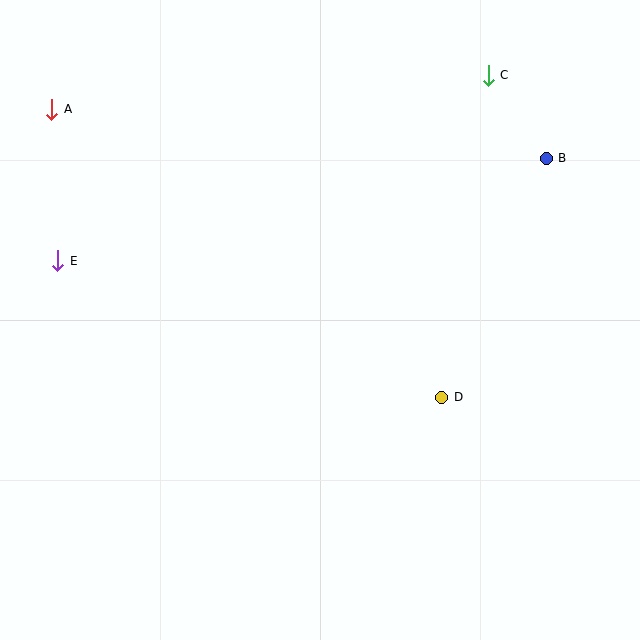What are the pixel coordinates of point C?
Point C is at (488, 75).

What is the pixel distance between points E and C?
The distance between E and C is 469 pixels.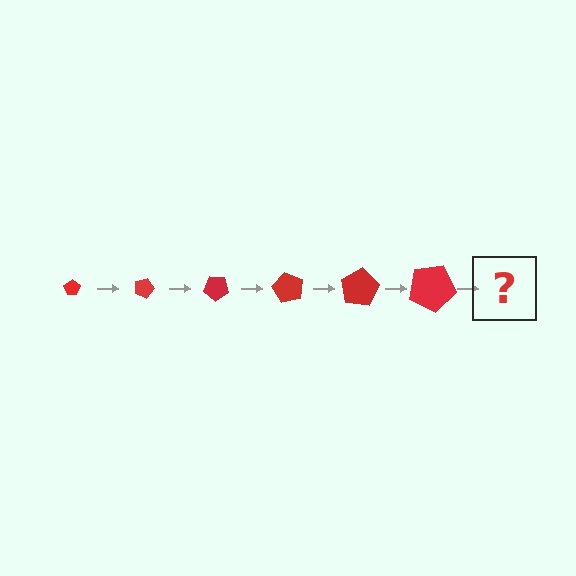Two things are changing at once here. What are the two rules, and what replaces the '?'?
The two rules are that the pentagon grows larger each step and it rotates 20 degrees each step. The '?' should be a pentagon, larger than the previous one and rotated 120 degrees from the start.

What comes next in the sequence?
The next element should be a pentagon, larger than the previous one and rotated 120 degrees from the start.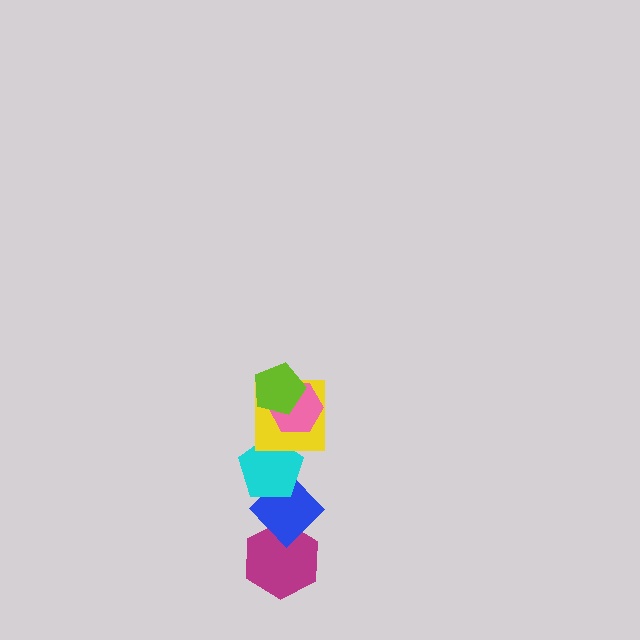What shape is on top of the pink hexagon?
The lime pentagon is on top of the pink hexagon.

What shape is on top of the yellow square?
The pink hexagon is on top of the yellow square.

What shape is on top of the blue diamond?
The cyan pentagon is on top of the blue diamond.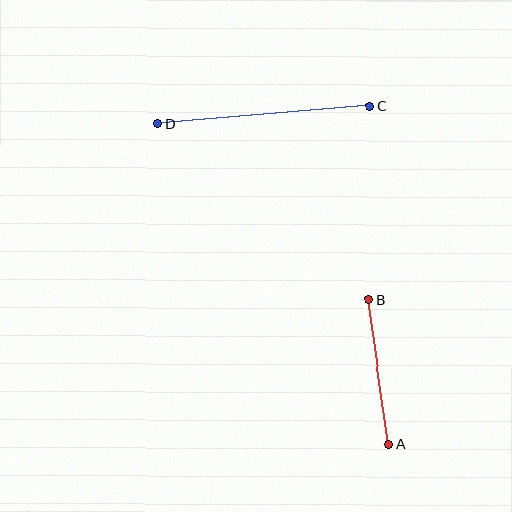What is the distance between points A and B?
The distance is approximately 146 pixels.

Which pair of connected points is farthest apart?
Points C and D are farthest apart.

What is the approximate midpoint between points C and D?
The midpoint is at approximately (263, 115) pixels.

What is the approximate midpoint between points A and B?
The midpoint is at approximately (379, 372) pixels.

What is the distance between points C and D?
The distance is approximately 213 pixels.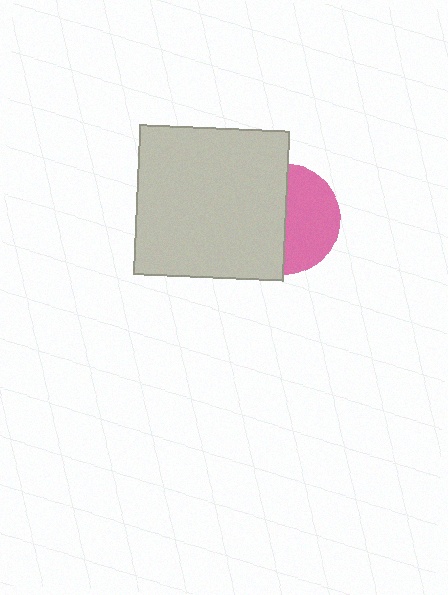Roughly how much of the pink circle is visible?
About half of it is visible (roughly 47%).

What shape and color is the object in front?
The object in front is a light gray square.